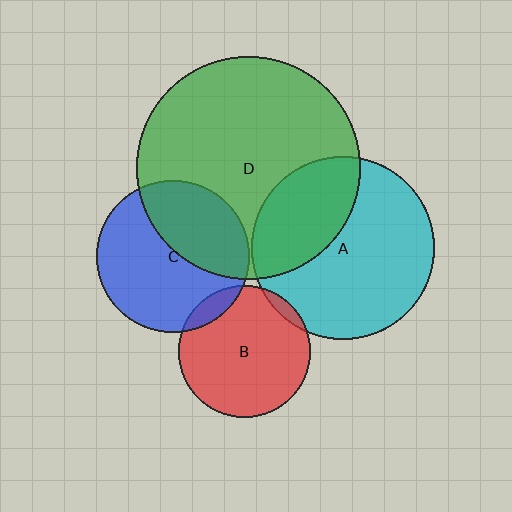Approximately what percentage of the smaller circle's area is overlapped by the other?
Approximately 5%.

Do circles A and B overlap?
Yes.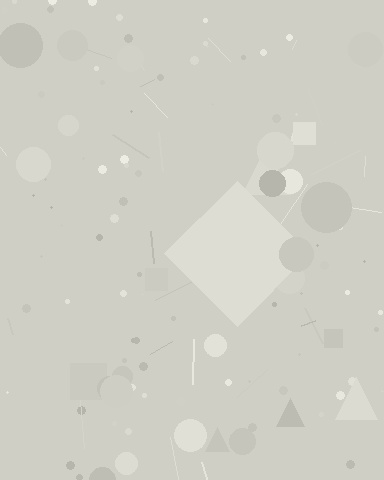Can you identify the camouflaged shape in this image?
The camouflaged shape is a diamond.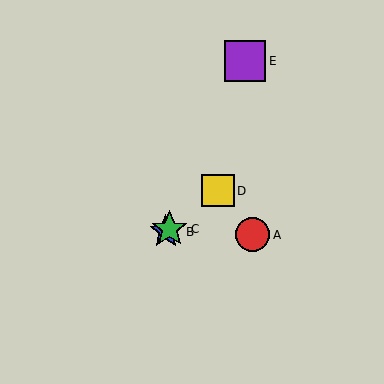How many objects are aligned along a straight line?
3 objects (B, C, D) are aligned along a straight line.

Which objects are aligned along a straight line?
Objects B, C, D are aligned along a straight line.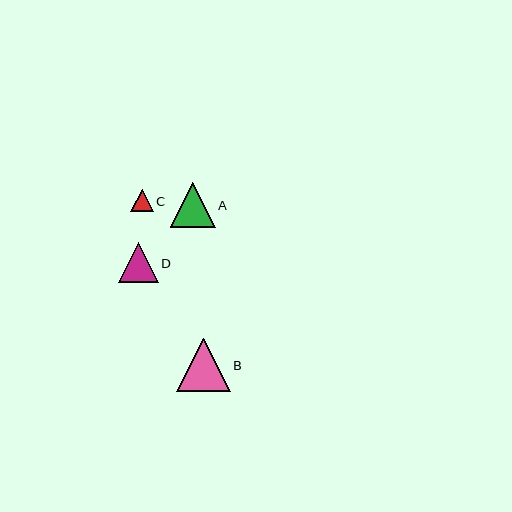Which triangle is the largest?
Triangle B is the largest with a size of approximately 53 pixels.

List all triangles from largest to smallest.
From largest to smallest: B, A, D, C.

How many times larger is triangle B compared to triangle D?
Triangle B is approximately 1.3 times the size of triangle D.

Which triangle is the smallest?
Triangle C is the smallest with a size of approximately 22 pixels.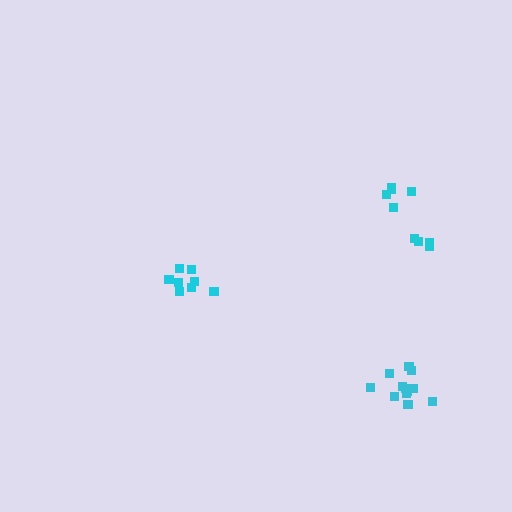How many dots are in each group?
Group 1: 12 dots, Group 2: 8 dots, Group 3: 9 dots (29 total).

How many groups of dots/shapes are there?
There are 3 groups.